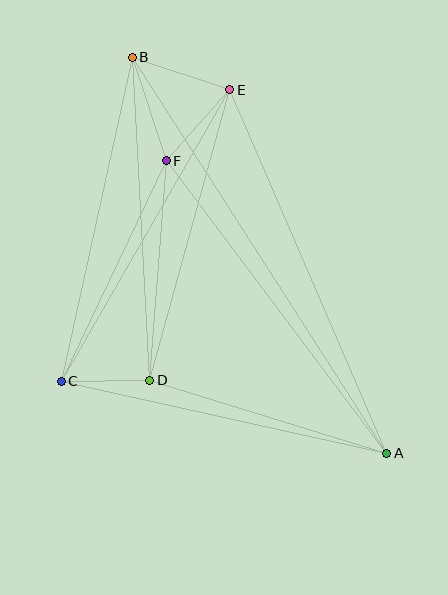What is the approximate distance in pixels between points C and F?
The distance between C and F is approximately 245 pixels.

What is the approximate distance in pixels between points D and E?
The distance between D and E is approximately 301 pixels.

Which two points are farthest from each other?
Points A and B are farthest from each other.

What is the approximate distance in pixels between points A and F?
The distance between A and F is approximately 366 pixels.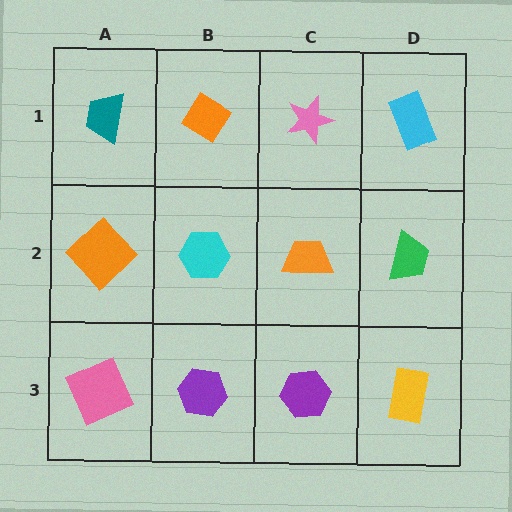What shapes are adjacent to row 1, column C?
An orange trapezoid (row 2, column C), an orange diamond (row 1, column B), a cyan rectangle (row 1, column D).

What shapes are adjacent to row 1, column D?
A green trapezoid (row 2, column D), a pink star (row 1, column C).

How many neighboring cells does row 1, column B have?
3.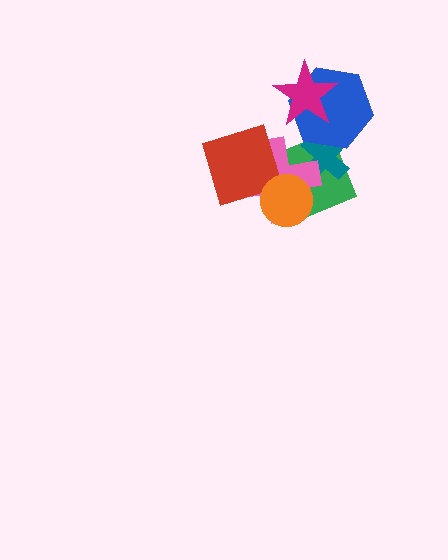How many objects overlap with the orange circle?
2 objects overlap with the orange circle.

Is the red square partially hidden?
No, no other shape covers it.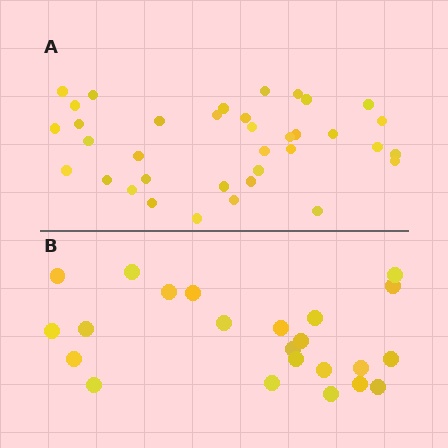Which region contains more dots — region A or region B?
Region A (the top region) has more dots.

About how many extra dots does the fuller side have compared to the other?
Region A has approximately 15 more dots than region B.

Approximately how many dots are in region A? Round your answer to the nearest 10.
About 40 dots. (The exact count is 36, which rounds to 40.)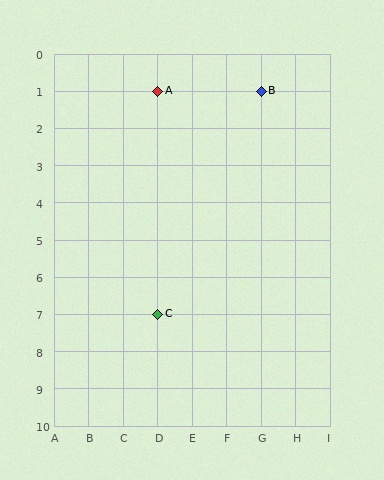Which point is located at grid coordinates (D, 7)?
Point C is at (D, 7).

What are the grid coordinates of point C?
Point C is at grid coordinates (D, 7).